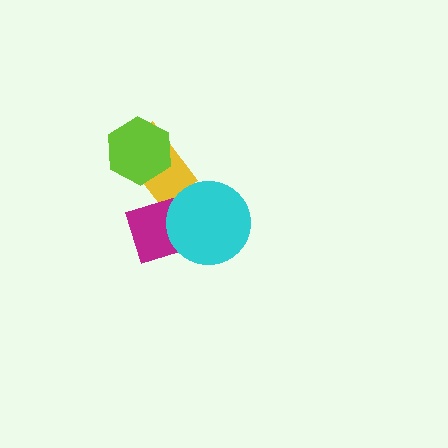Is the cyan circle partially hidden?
No, no other shape covers it.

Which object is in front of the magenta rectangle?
The cyan circle is in front of the magenta rectangle.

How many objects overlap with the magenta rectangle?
2 objects overlap with the magenta rectangle.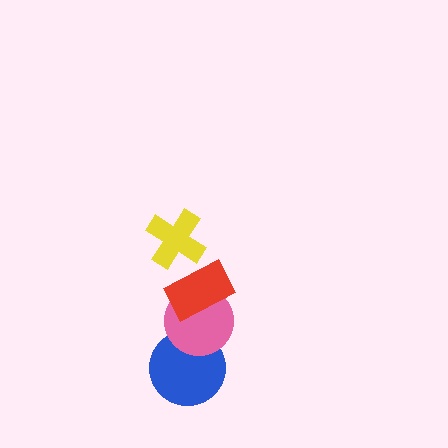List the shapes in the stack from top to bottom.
From top to bottom: the yellow cross, the red rectangle, the pink circle, the blue circle.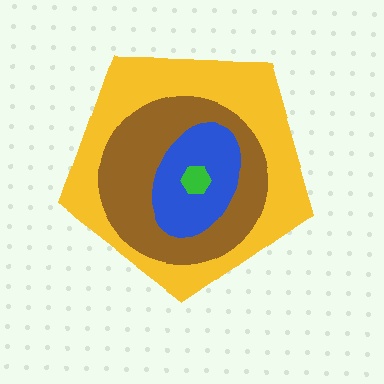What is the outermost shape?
The yellow pentagon.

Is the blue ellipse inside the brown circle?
Yes.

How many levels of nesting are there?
4.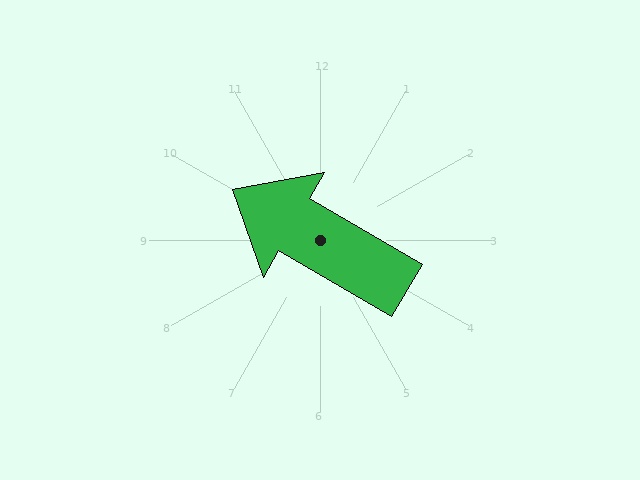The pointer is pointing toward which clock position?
Roughly 10 o'clock.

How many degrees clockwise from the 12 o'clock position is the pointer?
Approximately 300 degrees.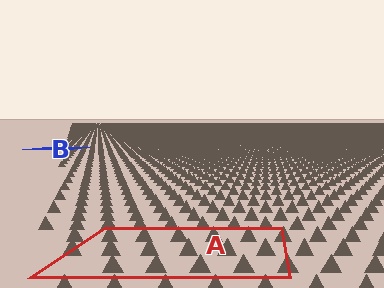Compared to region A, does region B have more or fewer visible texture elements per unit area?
Region B has more texture elements per unit area — they are packed more densely because it is farther away.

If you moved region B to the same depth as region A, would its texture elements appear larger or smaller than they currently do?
They would appear larger. At a closer depth, the same texture elements are projected at a bigger on-screen size.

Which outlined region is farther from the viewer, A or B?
Region B is farther from the viewer — the texture elements inside it appear smaller and more densely packed.